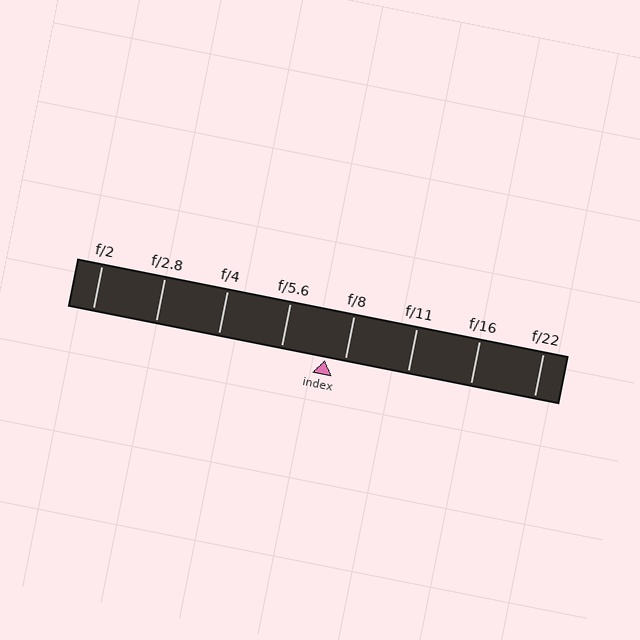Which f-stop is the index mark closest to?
The index mark is closest to f/8.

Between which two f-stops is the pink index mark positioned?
The index mark is between f/5.6 and f/8.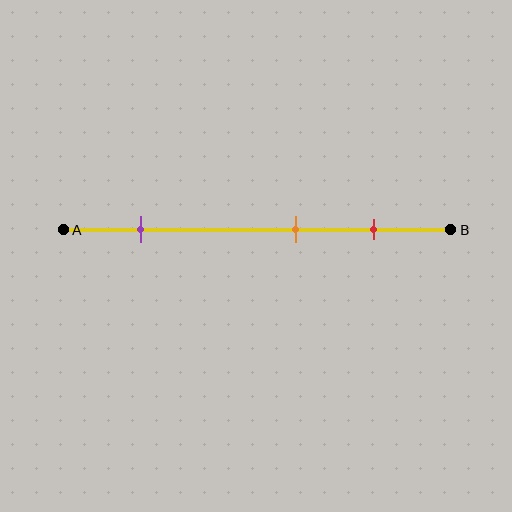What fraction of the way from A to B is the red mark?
The red mark is approximately 80% (0.8) of the way from A to B.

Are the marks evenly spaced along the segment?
No, the marks are not evenly spaced.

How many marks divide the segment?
There are 3 marks dividing the segment.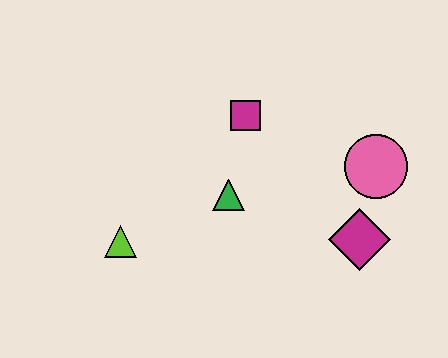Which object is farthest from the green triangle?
The pink circle is farthest from the green triangle.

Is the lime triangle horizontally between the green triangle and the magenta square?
No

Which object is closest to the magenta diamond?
The pink circle is closest to the magenta diamond.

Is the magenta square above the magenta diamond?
Yes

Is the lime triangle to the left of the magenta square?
Yes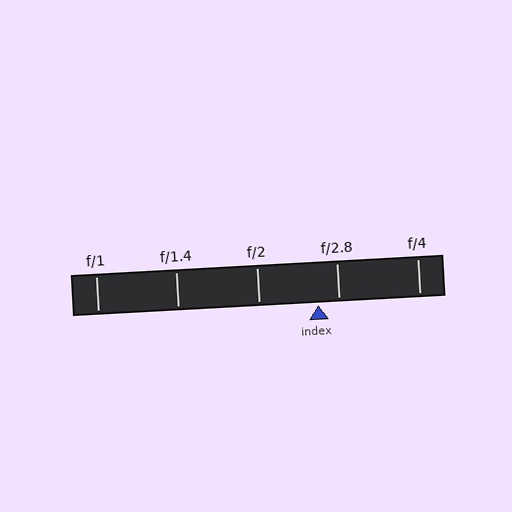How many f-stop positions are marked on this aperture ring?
There are 5 f-stop positions marked.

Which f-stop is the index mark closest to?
The index mark is closest to f/2.8.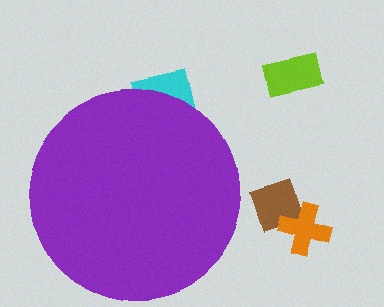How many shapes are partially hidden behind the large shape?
1 shape is partially hidden.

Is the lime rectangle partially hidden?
No, the lime rectangle is fully visible.